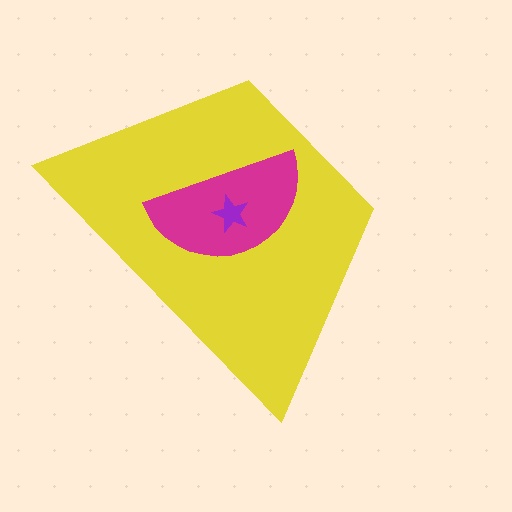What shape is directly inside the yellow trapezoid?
The magenta semicircle.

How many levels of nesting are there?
3.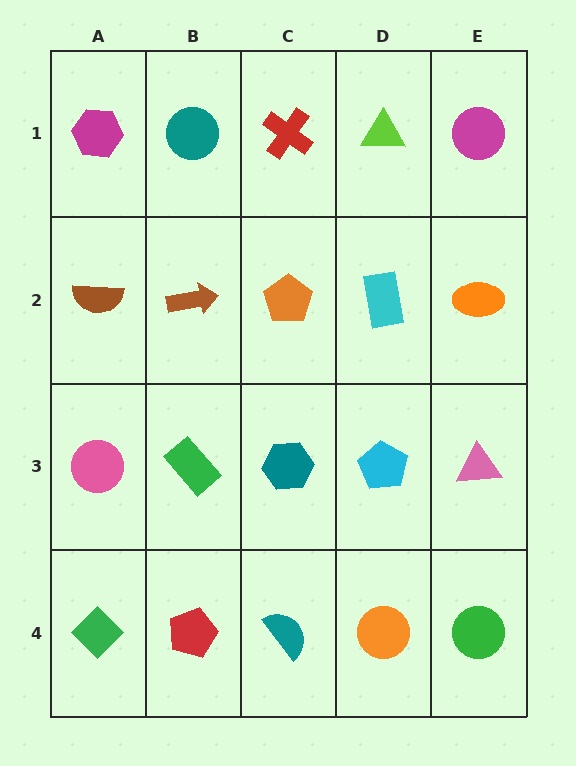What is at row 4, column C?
A teal semicircle.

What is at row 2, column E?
An orange ellipse.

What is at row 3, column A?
A pink circle.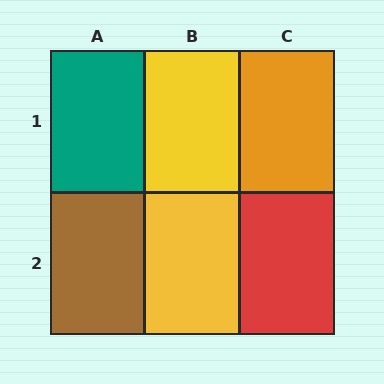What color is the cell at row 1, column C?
Orange.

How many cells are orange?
1 cell is orange.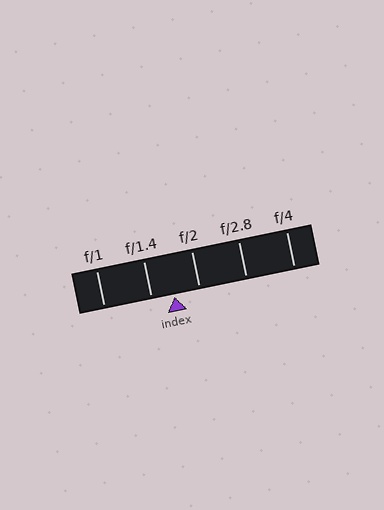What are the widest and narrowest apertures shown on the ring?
The widest aperture shown is f/1 and the narrowest is f/4.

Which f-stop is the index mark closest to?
The index mark is closest to f/1.4.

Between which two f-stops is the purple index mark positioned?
The index mark is between f/1.4 and f/2.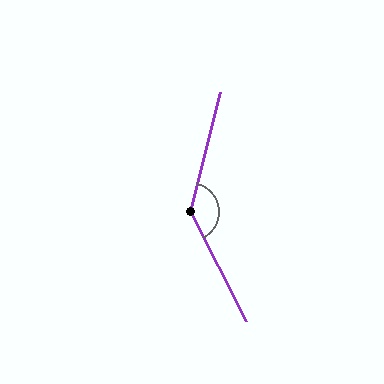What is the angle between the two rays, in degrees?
Approximately 139 degrees.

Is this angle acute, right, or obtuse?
It is obtuse.